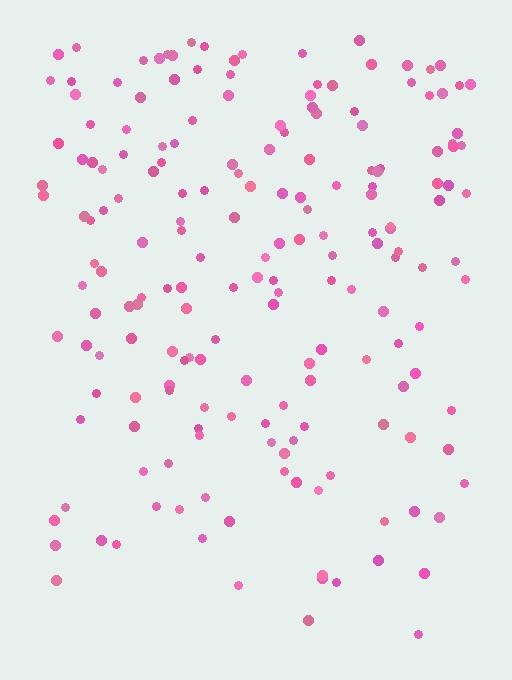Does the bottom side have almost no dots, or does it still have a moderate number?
Still a moderate number, just noticeably fewer than the top.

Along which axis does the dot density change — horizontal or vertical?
Vertical.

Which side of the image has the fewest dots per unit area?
The bottom.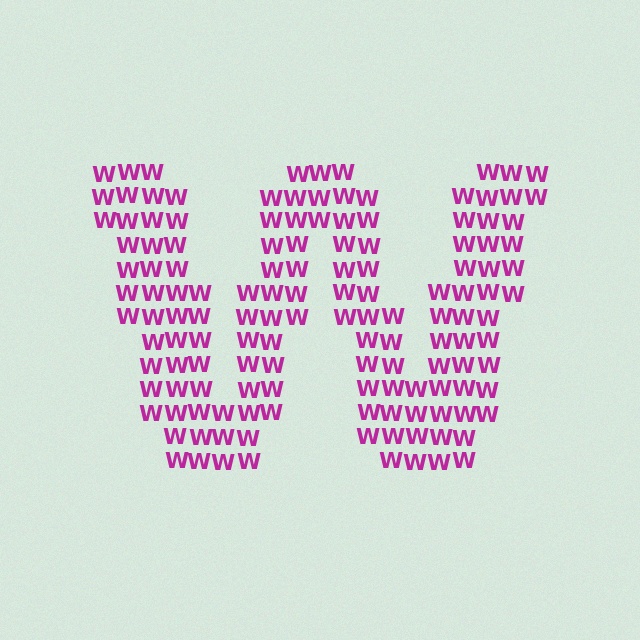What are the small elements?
The small elements are letter W's.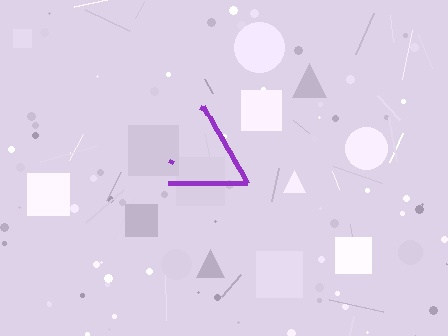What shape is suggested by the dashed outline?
The dashed outline suggests a triangle.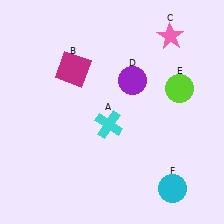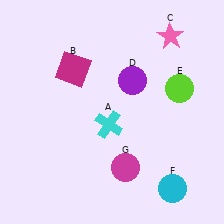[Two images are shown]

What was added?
A magenta circle (G) was added in Image 2.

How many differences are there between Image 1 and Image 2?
There is 1 difference between the two images.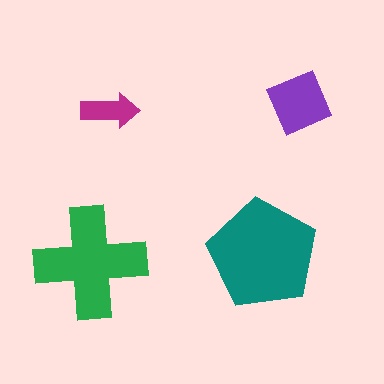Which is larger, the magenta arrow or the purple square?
The purple square.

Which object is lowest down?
The green cross is bottommost.